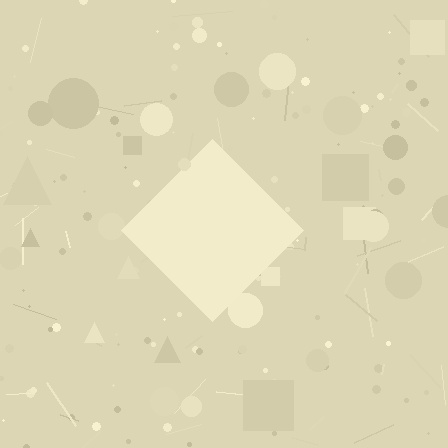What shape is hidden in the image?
A diamond is hidden in the image.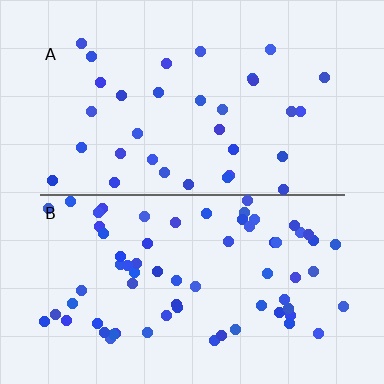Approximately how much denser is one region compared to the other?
Approximately 2.1× — region B over region A.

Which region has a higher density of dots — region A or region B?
B (the bottom).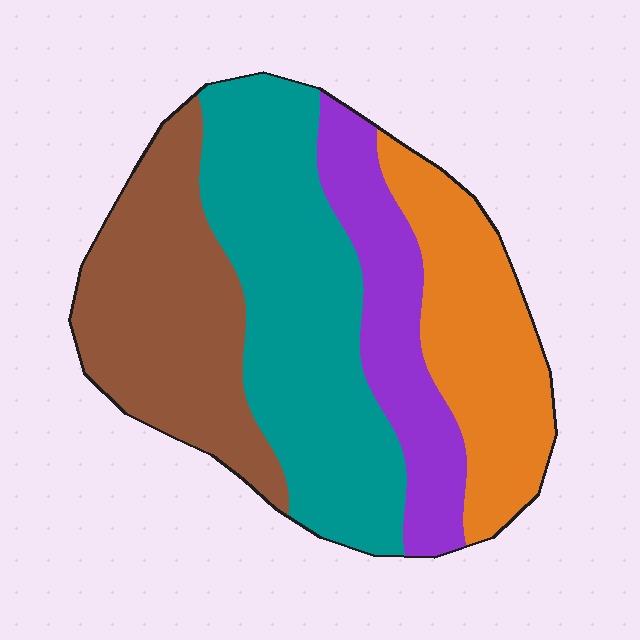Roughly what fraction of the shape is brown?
Brown takes up between a sixth and a third of the shape.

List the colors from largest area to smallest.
From largest to smallest: teal, brown, orange, purple.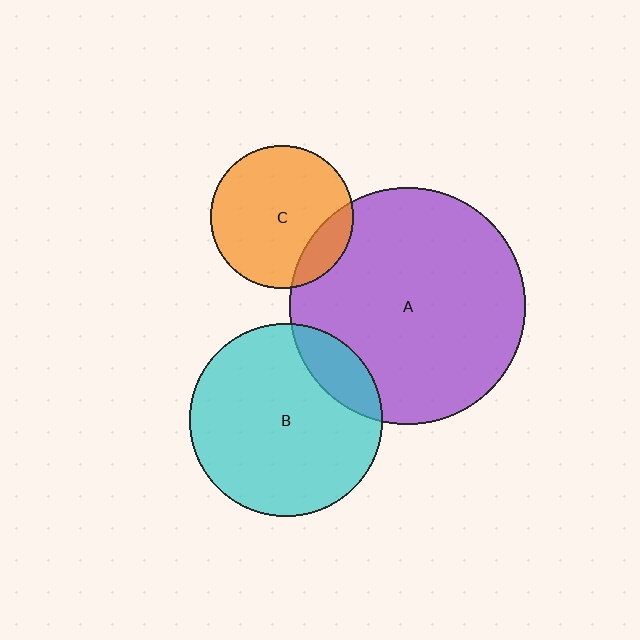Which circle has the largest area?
Circle A (purple).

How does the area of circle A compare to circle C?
Approximately 2.7 times.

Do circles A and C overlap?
Yes.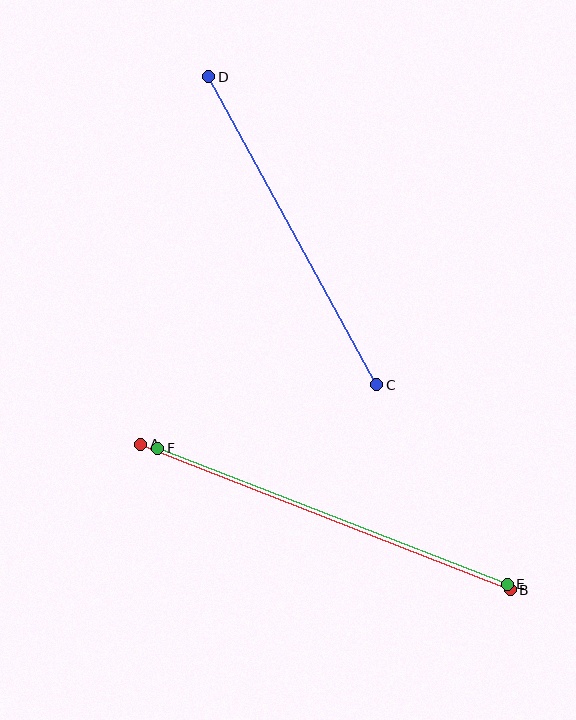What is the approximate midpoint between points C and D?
The midpoint is at approximately (293, 231) pixels.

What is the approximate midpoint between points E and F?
The midpoint is at approximately (333, 516) pixels.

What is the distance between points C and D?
The distance is approximately 351 pixels.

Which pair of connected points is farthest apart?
Points A and B are farthest apart.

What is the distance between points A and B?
The distance is approximately 397 pixels.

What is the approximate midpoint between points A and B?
The midpoint is at approximately (325, 517) pixels.